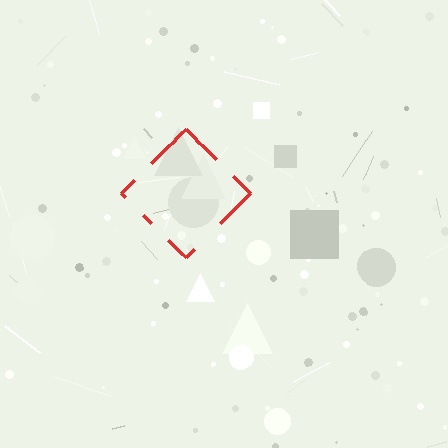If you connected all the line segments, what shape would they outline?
They would outline a diamond.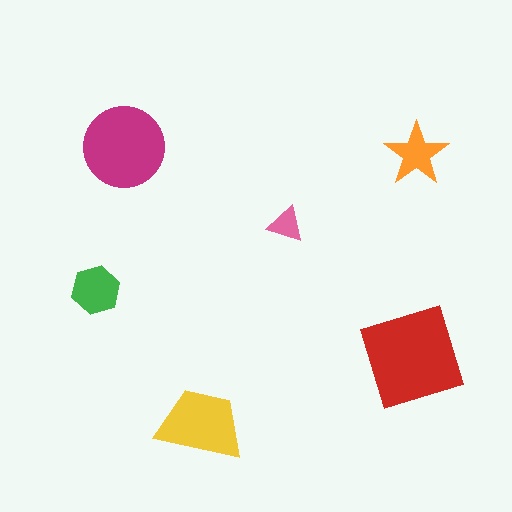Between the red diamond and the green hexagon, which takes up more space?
The red diamond.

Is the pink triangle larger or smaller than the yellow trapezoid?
Smaller.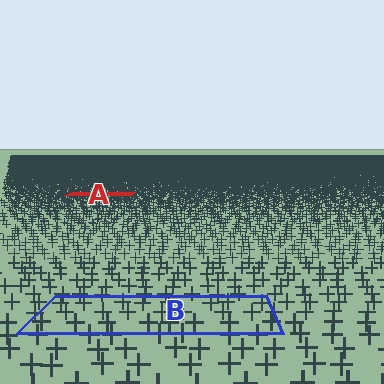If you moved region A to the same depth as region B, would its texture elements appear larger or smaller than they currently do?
They would appear larger. At a closer depth, the same texture elements are projected at a bigger on-screen size.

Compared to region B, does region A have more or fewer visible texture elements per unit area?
Region A has more texture elements per unit area — they are packed more densely because it is farther away.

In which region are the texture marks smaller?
The texture marks are smaller in region A, because it is farther away.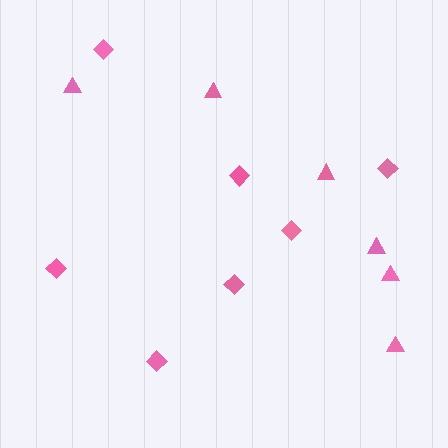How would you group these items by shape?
There are 2 groups: one group of diamonds (7) and one group of triangles (6).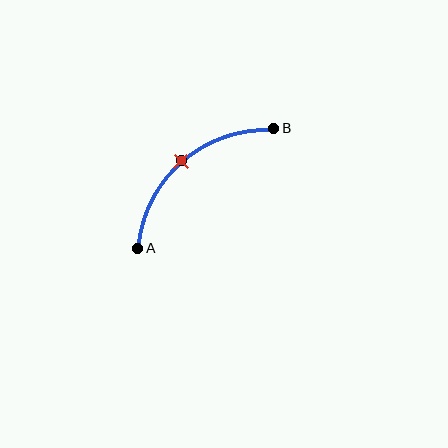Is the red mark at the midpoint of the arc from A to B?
Yes. The red mark lies on the arc at equal arc-length from both A and B — it is the arc midpoint.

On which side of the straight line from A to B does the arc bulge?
The arc bulges above and to the left of the straight line connecting A and B.